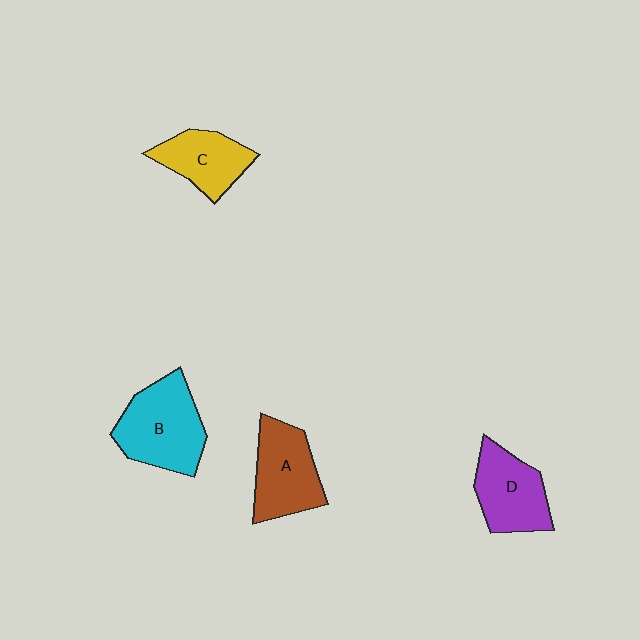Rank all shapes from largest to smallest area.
From largest to smallest: B (cyan), A (brown), D (purple), C (yellow).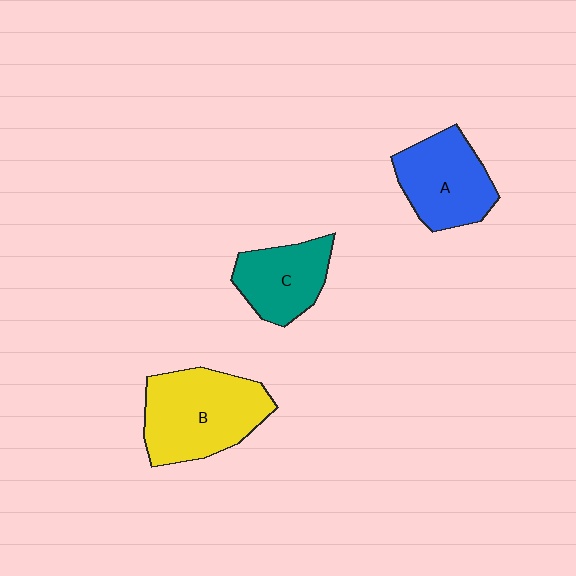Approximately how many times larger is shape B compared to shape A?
Approximately 1.3 times.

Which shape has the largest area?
Shape B (yellow).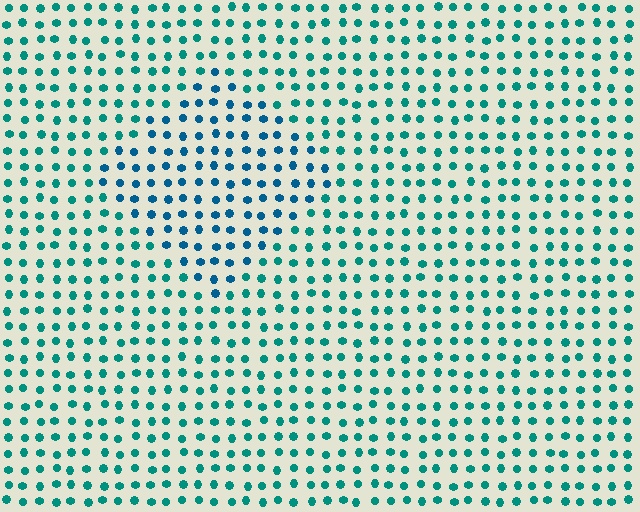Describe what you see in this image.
The image is filled with small teal elements in a uniform arrangement. A diamond-shaped region is visible where the elements are tinted to a slightly different hue, forming a subtle color boundary.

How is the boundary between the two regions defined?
The boundary is defined purely by a slight shift in hue (about 28 degrees). Spacing, size, and orientation are identical on both sides.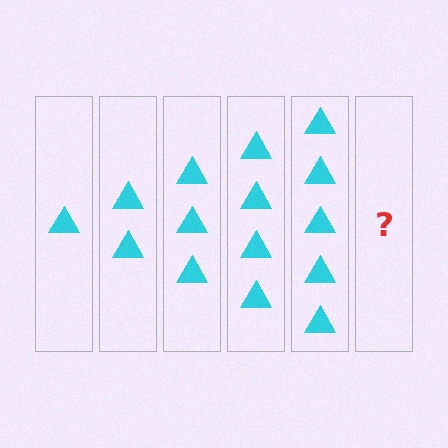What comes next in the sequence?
The next element should be 6 triangles.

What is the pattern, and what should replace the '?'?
The pattern is that each step adds one more triangle. The '?' should be 6 triangles.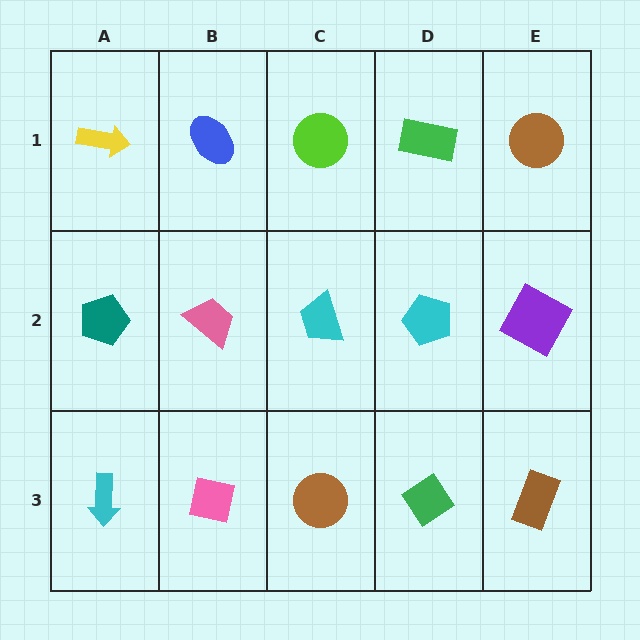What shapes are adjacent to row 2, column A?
A yellow arrow (row 1, column A), a cyan arrow (row 3, column A), a pink trapezoid (row 2, column B).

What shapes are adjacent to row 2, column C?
A lime circle (row 1, column C), a brown circle (row 3, column C), a pink trapezoid (row 2, column B), a cyan pentagon (row 2, column D).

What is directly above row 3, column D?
A cyan pentagon.